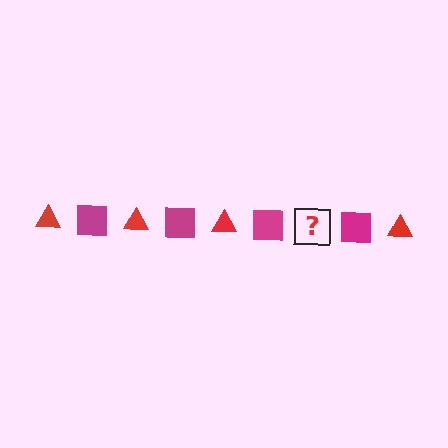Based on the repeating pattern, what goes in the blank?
The blank should be a red triangle.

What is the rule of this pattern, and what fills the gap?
The rule is that the pattern alternates between red triangle and magenta square. The gap should be filled with a red triangle.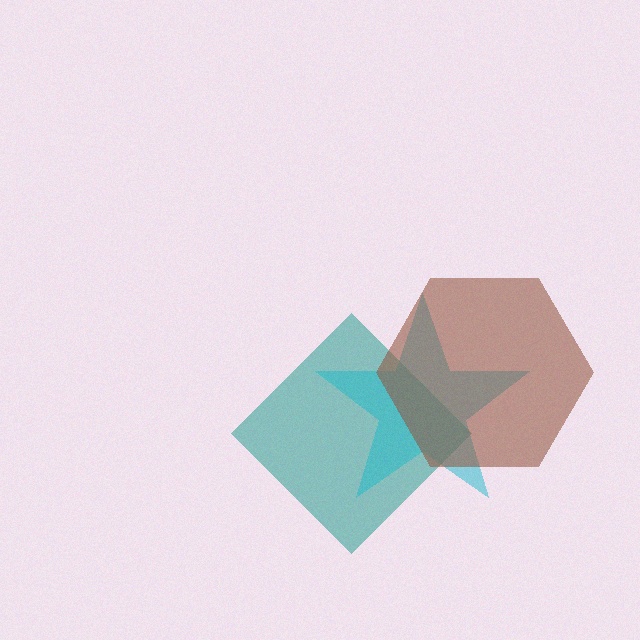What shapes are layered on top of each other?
The layered shapes are: a teal diamond, a cyan star, a brown hexagon.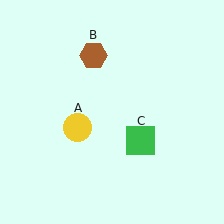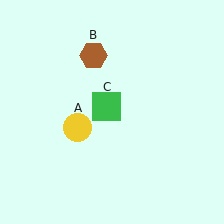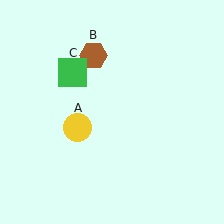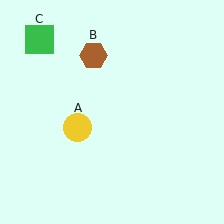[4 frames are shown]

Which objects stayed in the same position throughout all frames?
Yellow circle (object A) and brown hexagon (object B) remained stationary.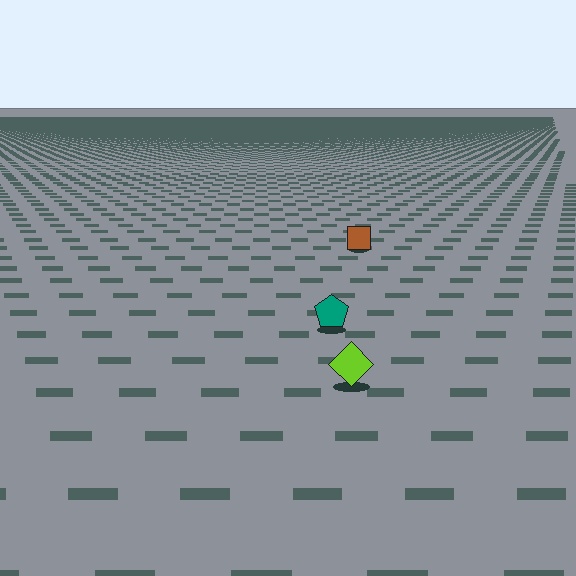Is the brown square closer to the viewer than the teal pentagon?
No. The teal pentagon is closer — you can tell from the texture gradient: the ground texture is coarser near it.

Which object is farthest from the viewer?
The brown square is farthest from the viewer. It appears smaller and the ground texture around it is denser.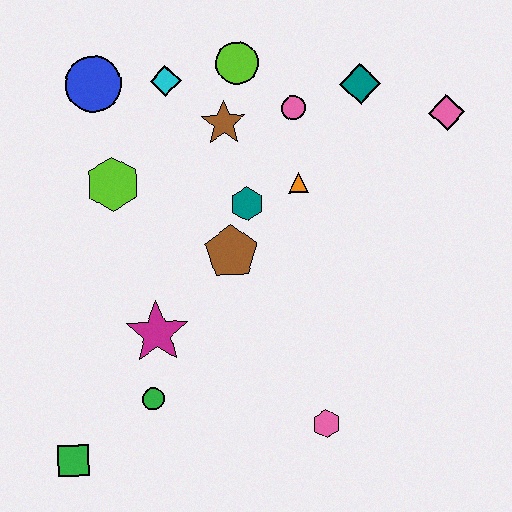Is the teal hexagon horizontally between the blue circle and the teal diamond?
Yes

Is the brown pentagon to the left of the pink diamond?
Yes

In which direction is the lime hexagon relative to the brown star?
The lime hexagon is to the left of the brown star.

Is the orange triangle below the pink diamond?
Yes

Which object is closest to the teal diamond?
The pink circle is closest to the teal diamond.